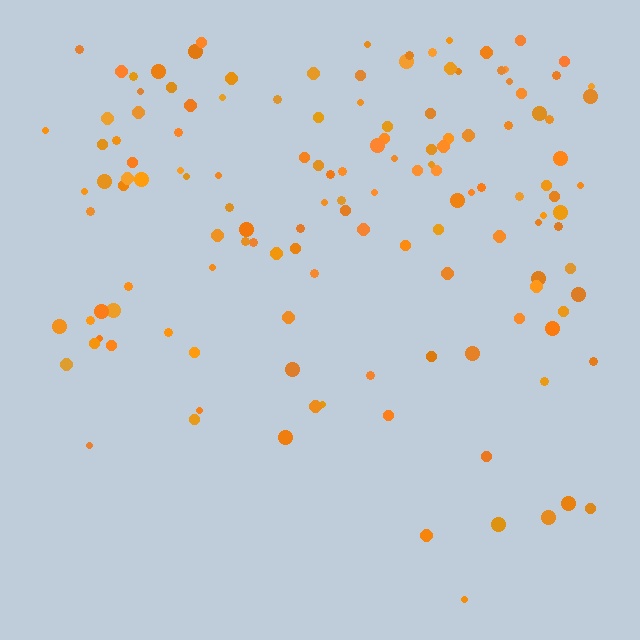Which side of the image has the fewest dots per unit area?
The bottom.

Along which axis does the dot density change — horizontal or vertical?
Vertical.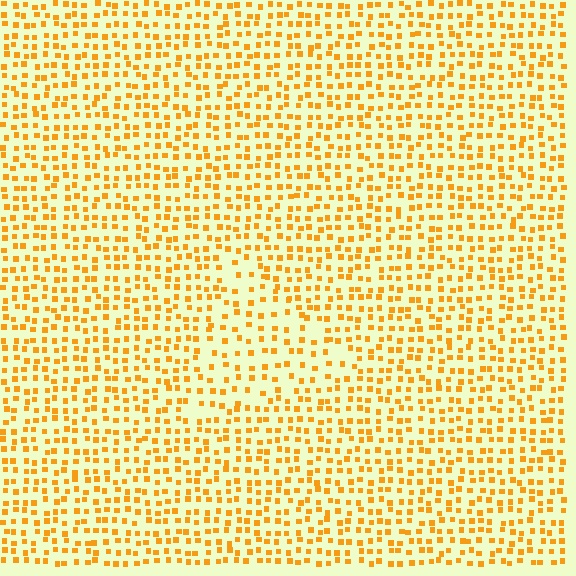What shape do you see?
I see a triangle.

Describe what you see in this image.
The image contains small orange elements arranged at two different densities. A triangle-shaped region is visible where the elements are less densely packed than the surrounding area.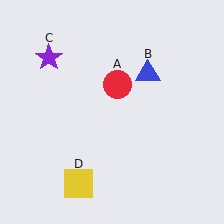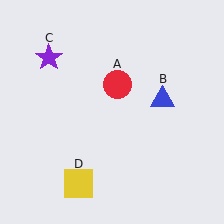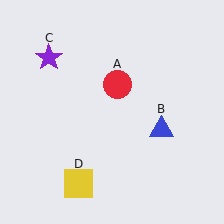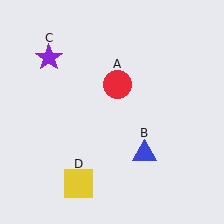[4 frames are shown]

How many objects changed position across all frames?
1 object changed position: blue triangle (object B).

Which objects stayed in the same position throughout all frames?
Red circle (object A) and purple star (object C) and yellow square (object D) remained stationary.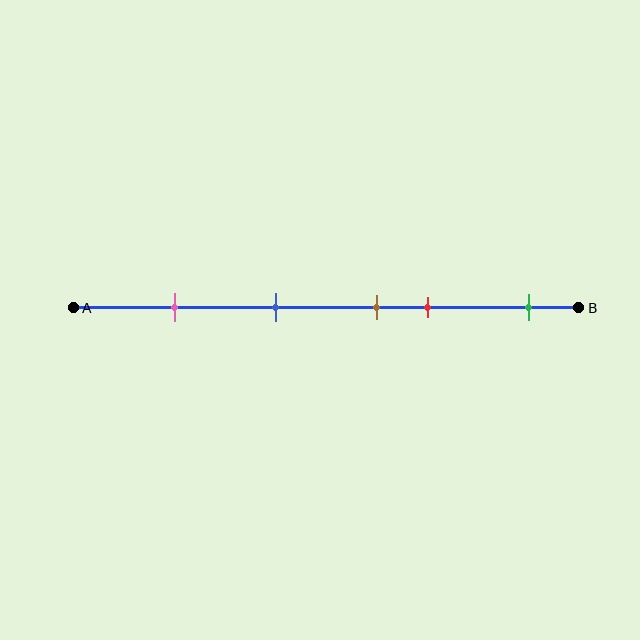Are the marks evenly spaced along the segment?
No, the marks are not evenly spaced.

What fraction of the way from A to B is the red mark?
The red mark is approximately 70% (0.7) of the way from A to B.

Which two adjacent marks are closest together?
The brown and red marks are the closest adjacent pair.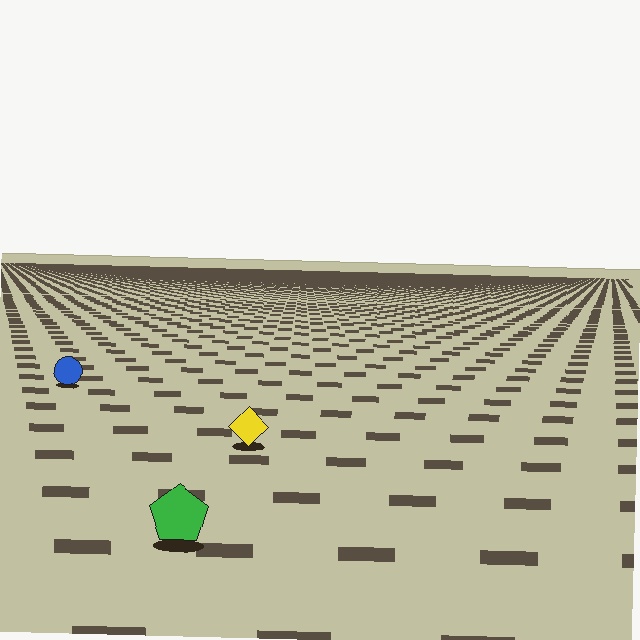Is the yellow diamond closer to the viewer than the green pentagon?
No. The green pentagon is closer — you can tell from the texture gradient: the ground texture is coarser near it.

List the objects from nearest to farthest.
From nearest to farthest: the green pentagon, the yellow diamond, the blue circle.